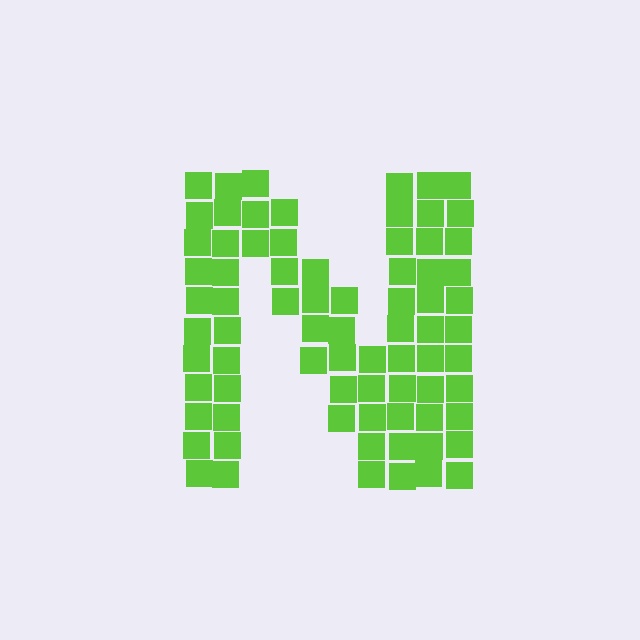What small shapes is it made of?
It is made of small squares.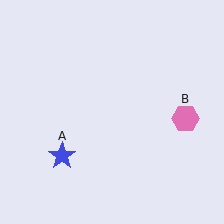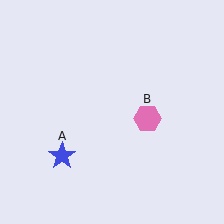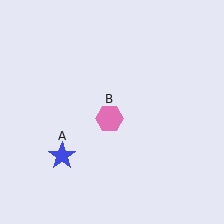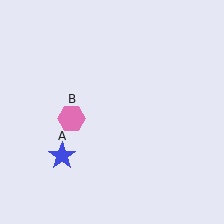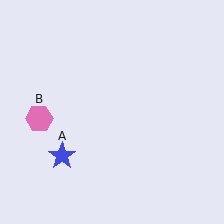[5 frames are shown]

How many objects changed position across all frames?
1 object changed position: pink hexagon (object B).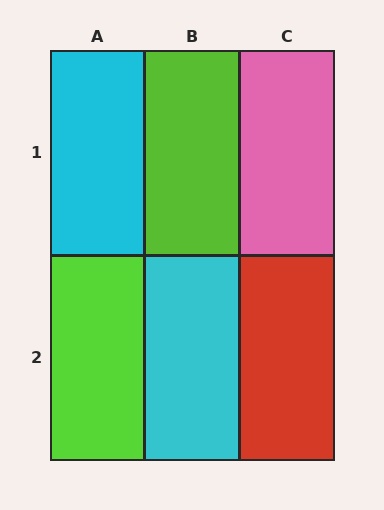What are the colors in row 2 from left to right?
Lime, cyan, red.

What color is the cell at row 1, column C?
Pink.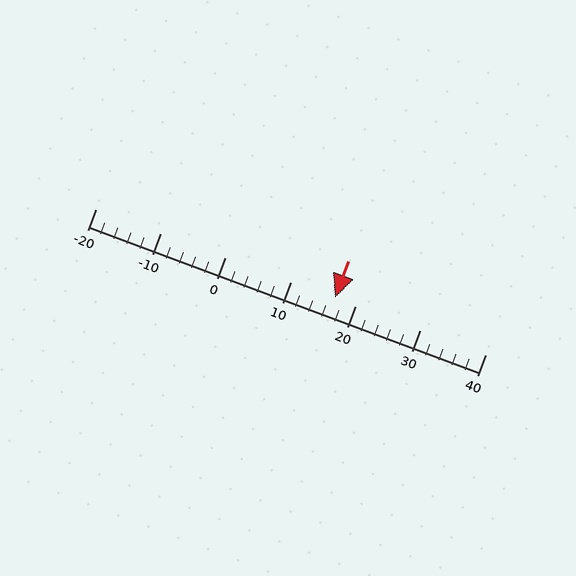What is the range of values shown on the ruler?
The ruler shows values from -20 to 40.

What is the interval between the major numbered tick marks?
The major tick marks are spaced 10 units apart.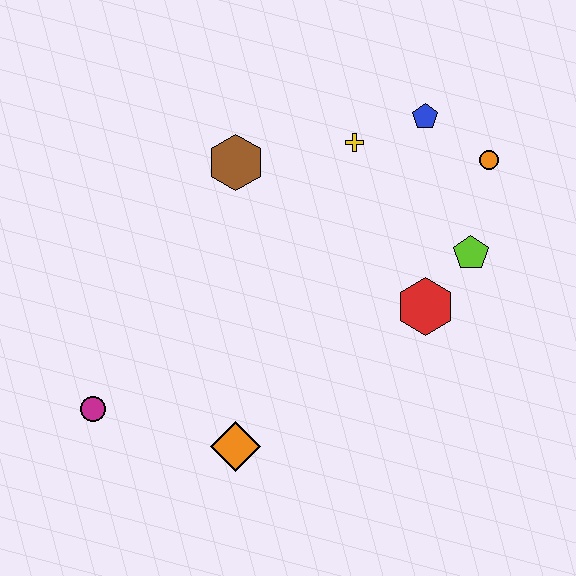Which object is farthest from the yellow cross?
The magenta circle is farthest from the yellow cross.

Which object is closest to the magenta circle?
The orange diamond is closest to the magenta circle.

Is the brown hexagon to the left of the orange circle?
Yes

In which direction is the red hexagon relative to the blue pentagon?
The red hexagon is below the blue pentagon.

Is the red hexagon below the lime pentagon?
Yes